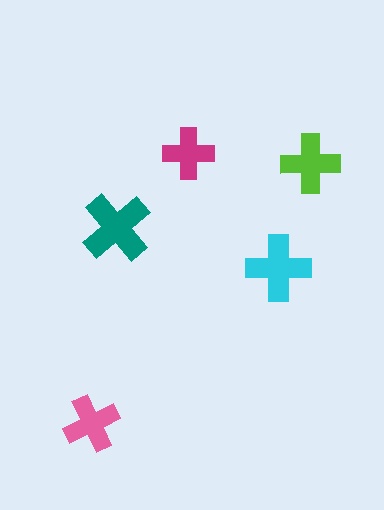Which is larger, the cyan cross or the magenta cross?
The cyan one.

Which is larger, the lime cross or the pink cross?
The lime one.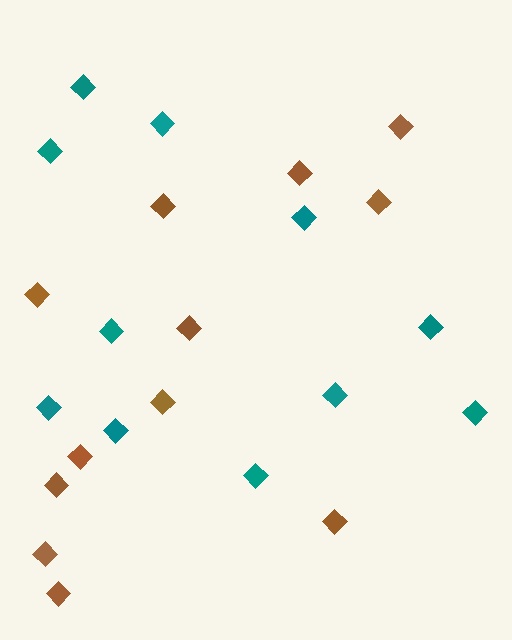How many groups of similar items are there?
There are 2 groups: one group of brown diamonds (12) and one group of teal diamonds (11).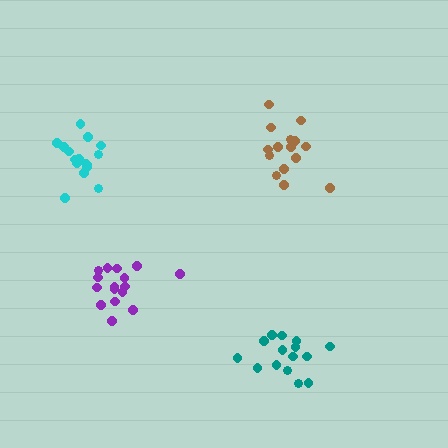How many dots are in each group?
Group 1: 15 dots, Group 2: 16 dots, Group 3: 15 dots, Group 4: 16 dots (62 total).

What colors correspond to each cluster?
The clusters are colored: brown, cyan, teal, purple.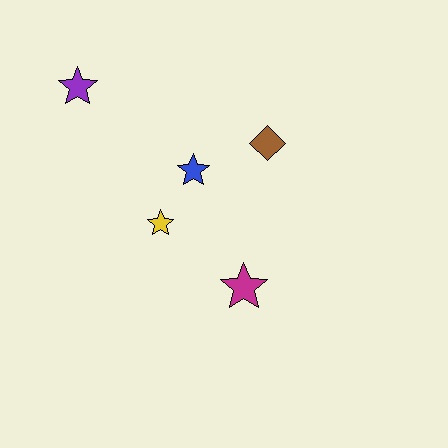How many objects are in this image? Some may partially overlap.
There are 5 objects.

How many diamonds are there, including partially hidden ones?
There is 1 diamond.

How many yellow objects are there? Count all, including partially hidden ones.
There is 1 yellow object.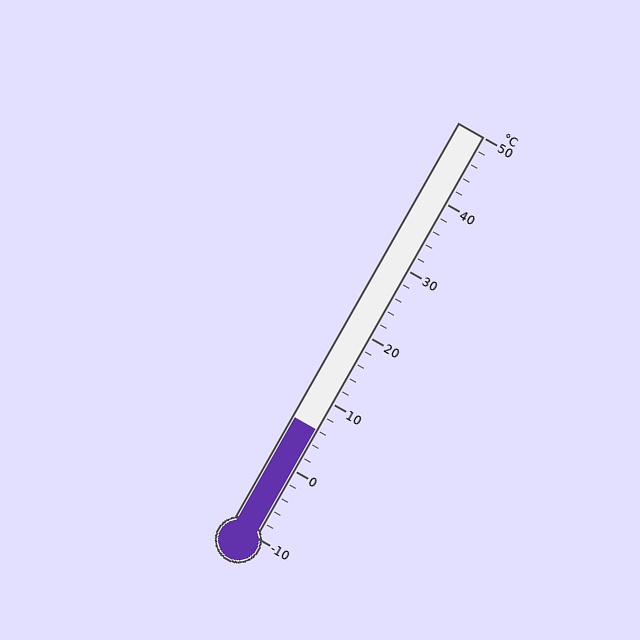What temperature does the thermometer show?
The thermometer shows approximately 6°C.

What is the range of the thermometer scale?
The thermometer scale ranges from -10°C to 50°C.